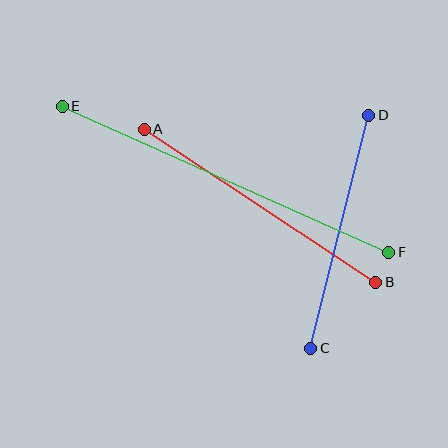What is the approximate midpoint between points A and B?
The midpoint is at approximately (260, 206) pixels.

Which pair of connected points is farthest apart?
Points E and F are farthest apart.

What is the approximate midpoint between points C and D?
The midpoint is at approximately (340, 232) pixels.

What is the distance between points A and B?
The distance is approximately 278 pixels.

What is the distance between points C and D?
The distance is approximately 240 pixels.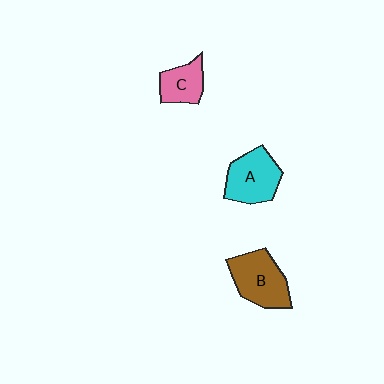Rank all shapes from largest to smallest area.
From largest to smallest: B (brown), A (cyan), C (pink).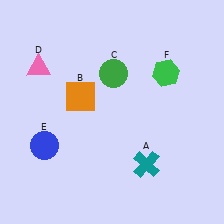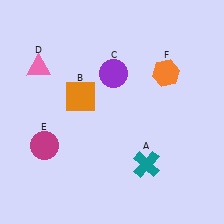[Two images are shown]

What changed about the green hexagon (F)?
In Image 1, F is green. In Image 2, it changed to orange.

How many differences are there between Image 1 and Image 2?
There are 3 differences between the two images.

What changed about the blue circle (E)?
In Image 1, E is blue. In Image 2, it changed to magenta.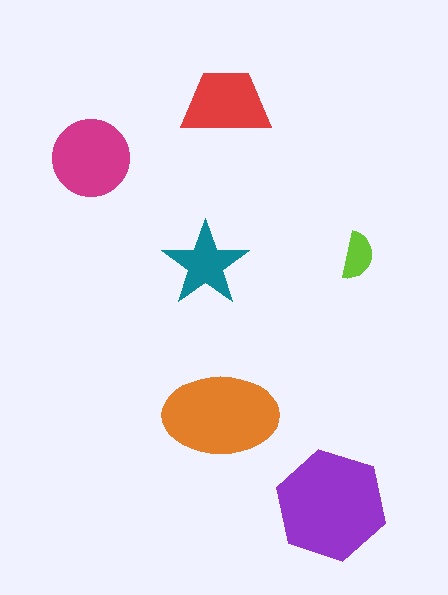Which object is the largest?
The purple hexagon.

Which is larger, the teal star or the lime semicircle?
The teal star.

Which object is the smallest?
The lime semicircle.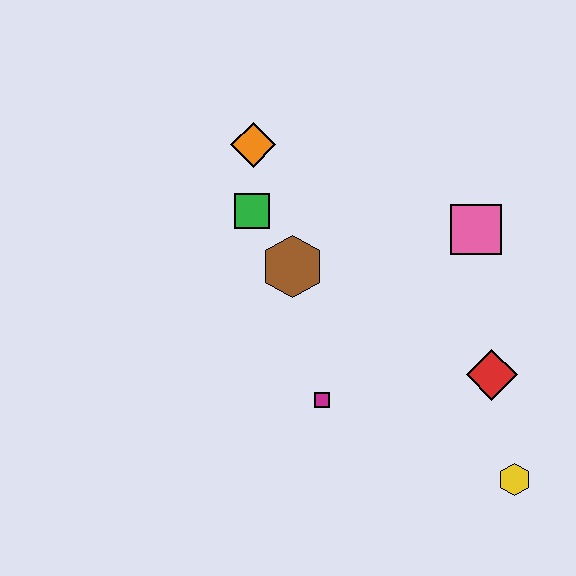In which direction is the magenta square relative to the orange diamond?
The magenta square is below the orange diamond.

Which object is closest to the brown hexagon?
The green square is closest to the brown hexagon.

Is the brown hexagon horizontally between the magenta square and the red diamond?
No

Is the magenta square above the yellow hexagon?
Yes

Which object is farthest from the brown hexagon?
The yellow hexagon is farthest from the brown hexagon.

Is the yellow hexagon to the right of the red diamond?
Yes